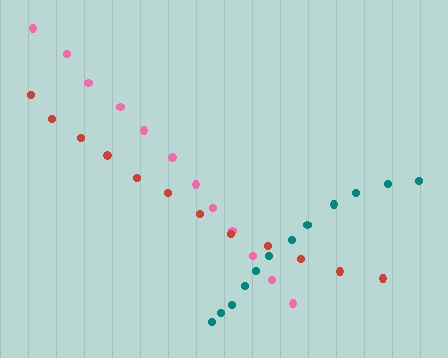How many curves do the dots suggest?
There are 3 distinct paths.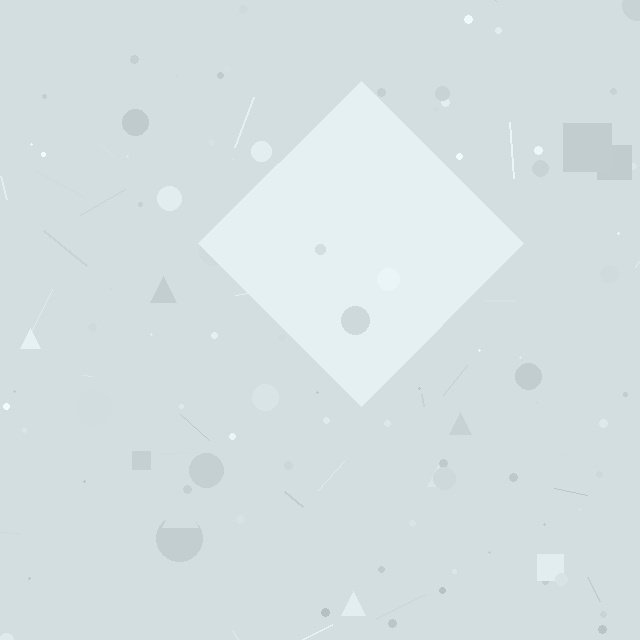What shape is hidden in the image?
A diamond is hidden in the image.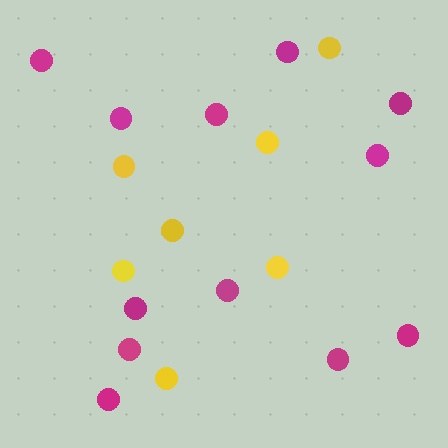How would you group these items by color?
There are 2 groups: one group of magenta circles (12) and one group of yellow circles (7).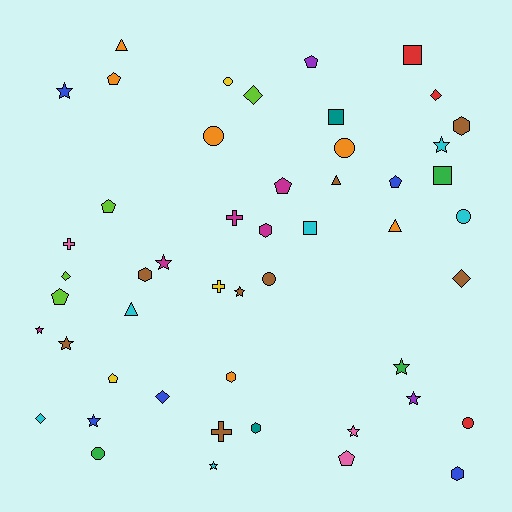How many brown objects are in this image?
There are 8 brown objects.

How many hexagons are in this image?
There are 6 hexagons.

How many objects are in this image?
There are 50 objects.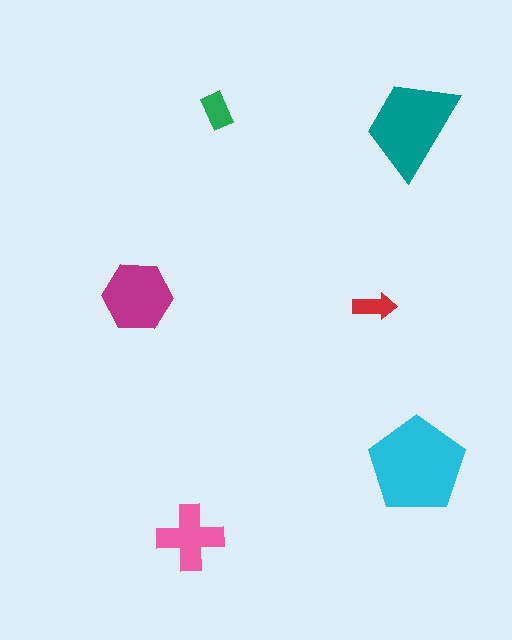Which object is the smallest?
The red arrow.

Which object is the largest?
The cyan pentagon.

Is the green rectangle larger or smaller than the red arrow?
Larger.